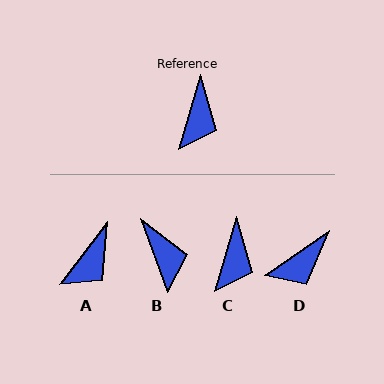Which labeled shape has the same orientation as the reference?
C.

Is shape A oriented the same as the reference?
No, it is off by about 21 degrees.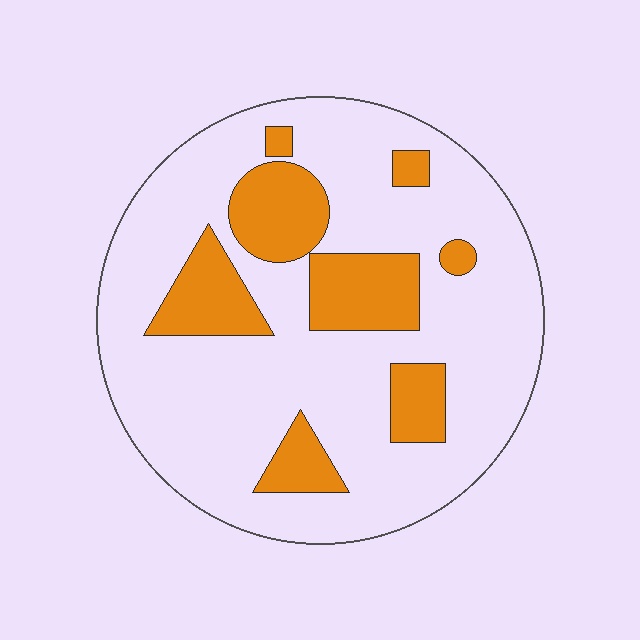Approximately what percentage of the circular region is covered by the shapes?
Approximately 25%.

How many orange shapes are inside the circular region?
8.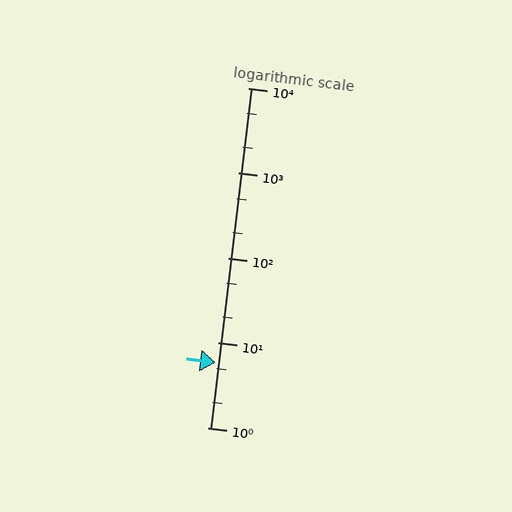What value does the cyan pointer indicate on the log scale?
The pointer indicates approximately 5.9.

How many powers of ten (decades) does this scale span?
The scale spans 4 decades, from 1 to 10000.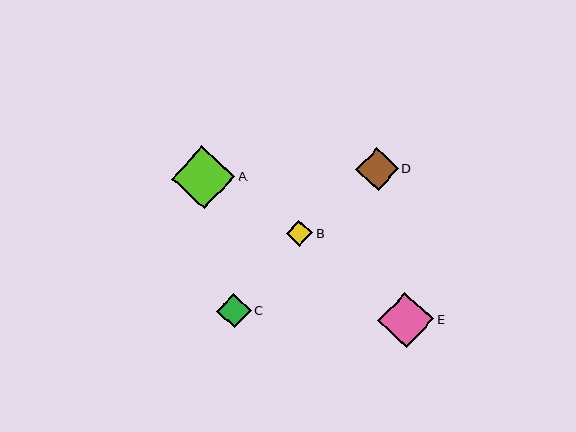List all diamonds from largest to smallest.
From largest to smallest: A, E, D, C, B.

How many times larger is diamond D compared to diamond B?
Diamond D is approximately 1.6 times the size of diamond B.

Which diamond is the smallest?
Diamond B is the smallest with a size of approximately 26 pixels.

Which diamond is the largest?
Diamond A is the largest with a size of approximately 63 pixels.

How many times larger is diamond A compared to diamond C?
Diamond A is approximately 1.8 times the size of diamond C.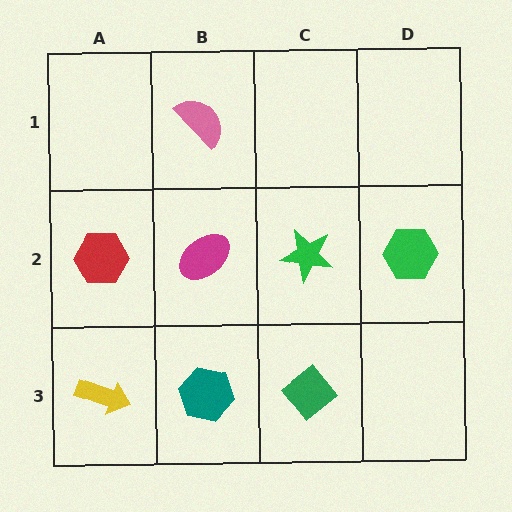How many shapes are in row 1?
1 shape.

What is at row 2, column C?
A green star.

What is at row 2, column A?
A red hexagon.